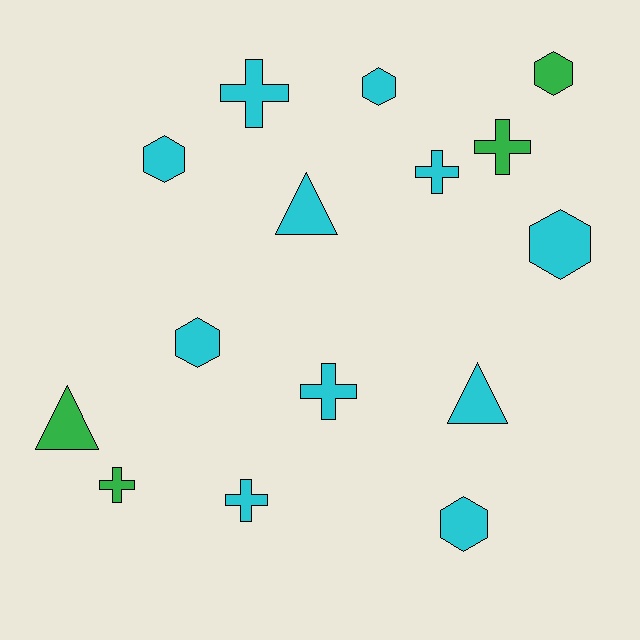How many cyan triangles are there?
There are 2 cyan triangles.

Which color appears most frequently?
Cyan, with 11 objects.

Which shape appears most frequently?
Hexagon, with 6 objects.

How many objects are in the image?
There are 15 objects.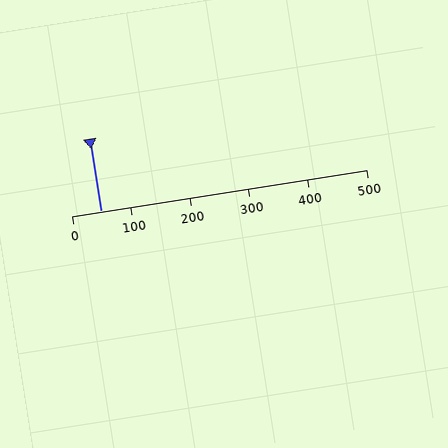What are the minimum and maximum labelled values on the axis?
The axis runs from 0 to 500.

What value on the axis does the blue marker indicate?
The marker indicates approximately 50.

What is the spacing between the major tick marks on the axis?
The major ticks are spaced 100 apart.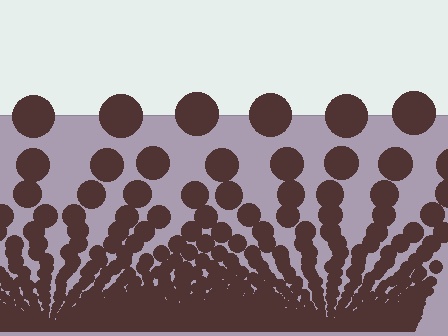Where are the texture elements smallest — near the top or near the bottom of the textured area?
Near the bottom.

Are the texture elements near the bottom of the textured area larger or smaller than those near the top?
Smaller. The gradient is inverted — elements near the bottom are smaller and denser.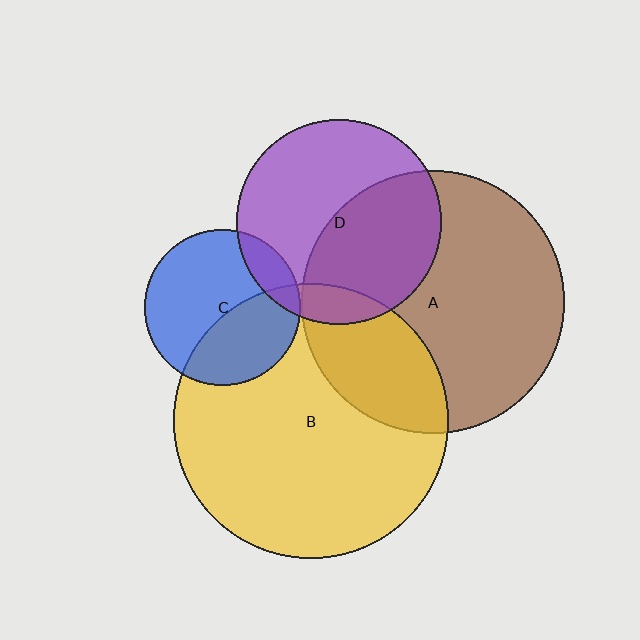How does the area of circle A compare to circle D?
Approximately 1.6 times.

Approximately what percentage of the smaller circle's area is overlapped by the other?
Approximately 25%.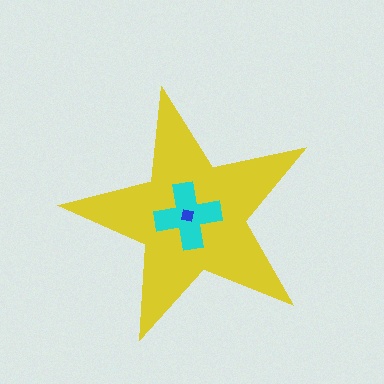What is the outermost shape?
The yellow star.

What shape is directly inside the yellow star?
The cyan cross.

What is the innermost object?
The blue square.